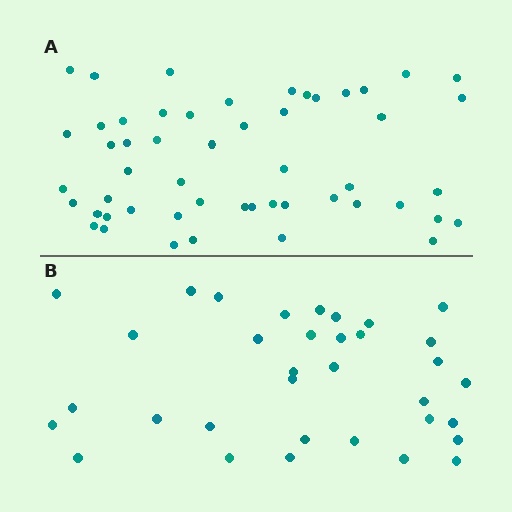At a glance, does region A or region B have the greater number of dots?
Region A (the top region) has more dots.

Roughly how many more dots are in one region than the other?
Region A has approximately 20 more dots than region B.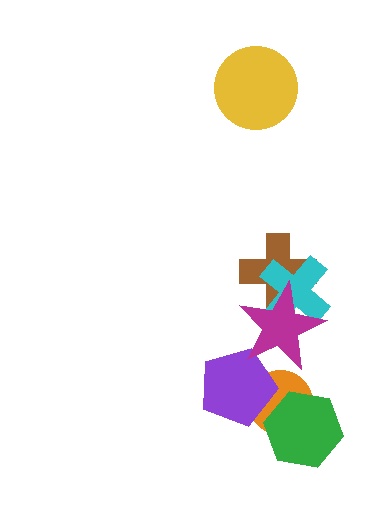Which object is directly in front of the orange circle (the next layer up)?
The purple pentagon is directly in front of the orange circle.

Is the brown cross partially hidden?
Yes, it is partially covered by another shape.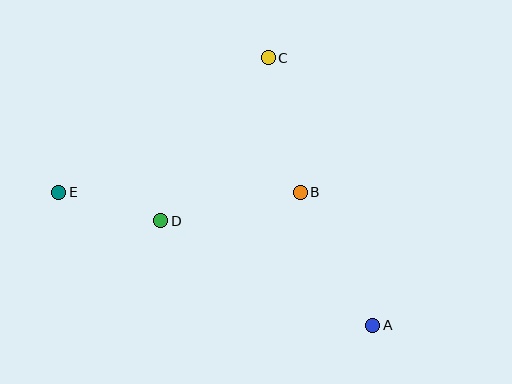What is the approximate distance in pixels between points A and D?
The distance between A and D is approximately 236 pixels.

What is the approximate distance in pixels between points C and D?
The distance between C and D is approximately 195 pixels.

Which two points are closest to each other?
Points D and E are closest to each other.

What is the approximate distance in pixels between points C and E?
The distance between C and E is approximately 249 pixels.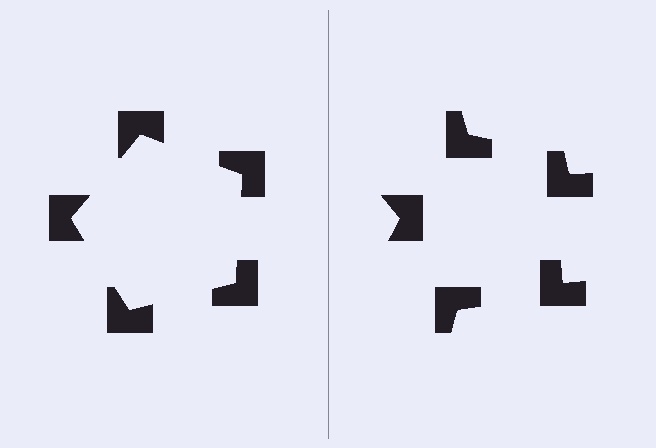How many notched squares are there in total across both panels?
10 — 5 on each side.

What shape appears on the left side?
An illusory pentagon.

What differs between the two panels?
The notched squares are positioned identically on both sides; only the wedge orientations differ. On the left they align to a pentagon; on the right they are misaligned.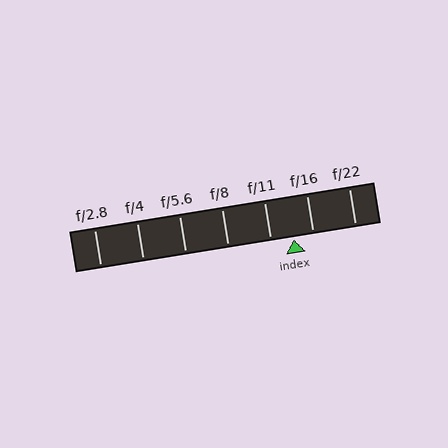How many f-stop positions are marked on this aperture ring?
There are 7 f-stop positions marked.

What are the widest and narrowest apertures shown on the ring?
The widest aperture shown is f/2.8 and the narrowest is f/22.